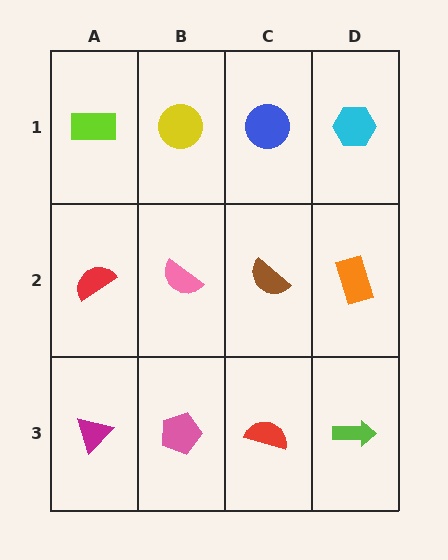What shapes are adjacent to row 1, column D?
An orange rectangle (row 2, column D), a blue circle (row 1, column C).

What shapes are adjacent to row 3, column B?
A pink semicircle (row 2, column B), a magenta triangle (row 3, column A), a red semicircle (row 3, column C).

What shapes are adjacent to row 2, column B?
A yellow circle (row 1, column B), a pink pentagon (row 3, column B), a red semicircle (row 2, column A), a brown semicircle (row 2, column C).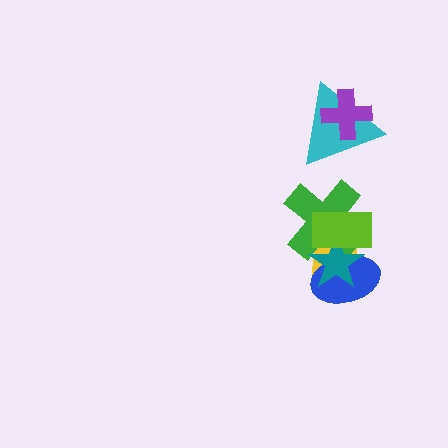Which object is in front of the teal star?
The lime rectangle is in front of the teal star.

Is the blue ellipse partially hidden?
Yes, it is partially covered by another shape.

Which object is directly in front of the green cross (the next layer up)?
The teal star is directly in front of the green cross.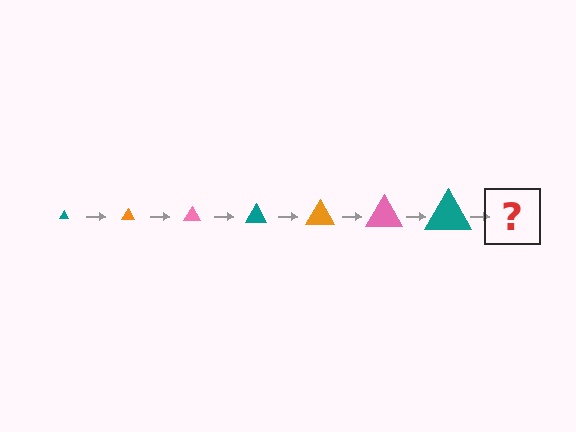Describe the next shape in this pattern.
It should be an orange triangle, larger than the previous one.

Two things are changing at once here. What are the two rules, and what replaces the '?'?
The two rules are that the triangle grows larger each step and the color cycles through teal, orange, and pink. The '?' should be an orange triangle, larger than the previous one.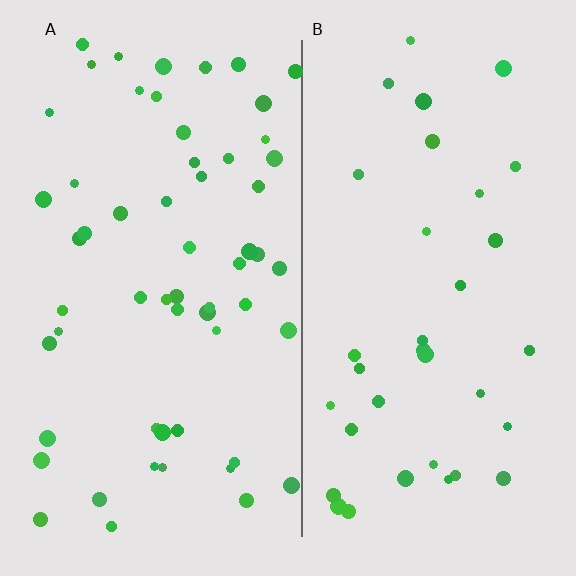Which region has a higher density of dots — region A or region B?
A (the left).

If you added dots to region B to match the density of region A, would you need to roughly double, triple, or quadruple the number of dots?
Approximately double.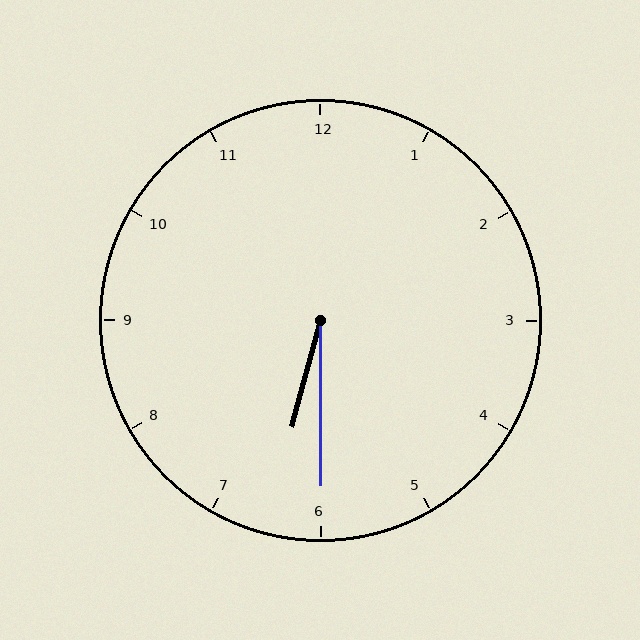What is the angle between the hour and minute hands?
Approximately 15 degrees.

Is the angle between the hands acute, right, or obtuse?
It is acute.